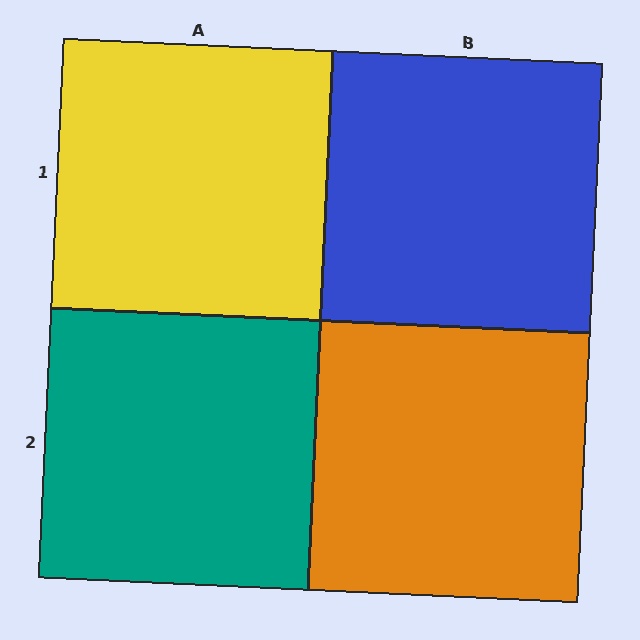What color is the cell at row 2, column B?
Orange.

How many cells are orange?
1 cell is orange.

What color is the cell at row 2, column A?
Teal.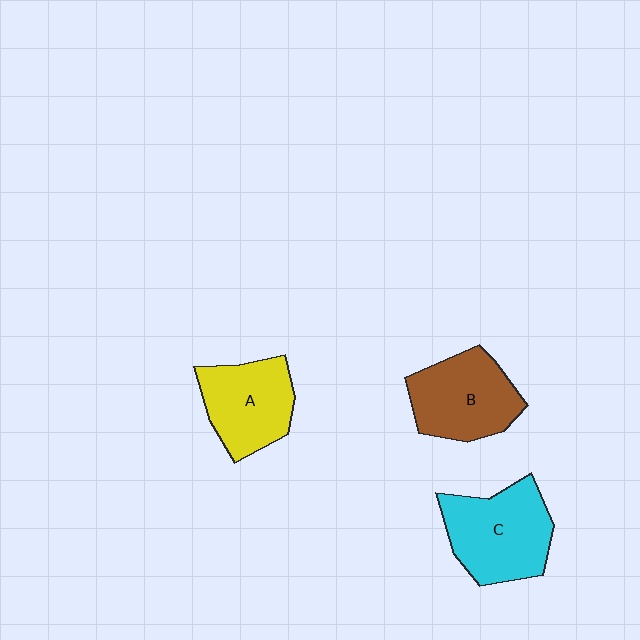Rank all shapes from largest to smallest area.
From largest to smallest: C (cyan), B (brown), A (yellow).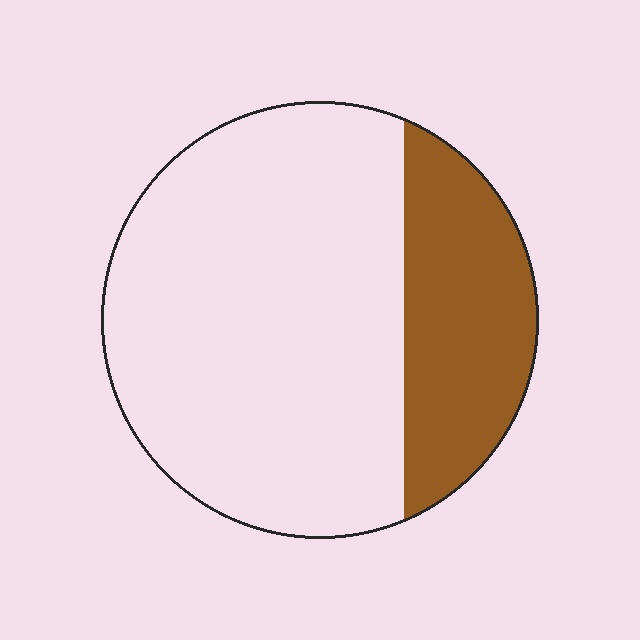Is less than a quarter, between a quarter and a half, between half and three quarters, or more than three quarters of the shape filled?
Between a quarter and a half.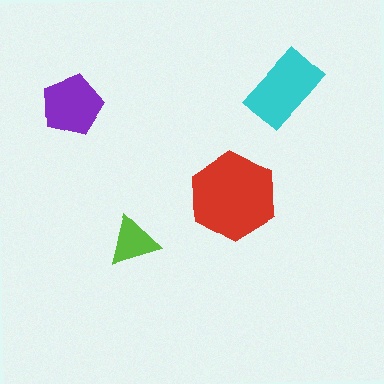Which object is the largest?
The red hexagon.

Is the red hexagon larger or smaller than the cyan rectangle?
Larger.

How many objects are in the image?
There are 4 objects in the image.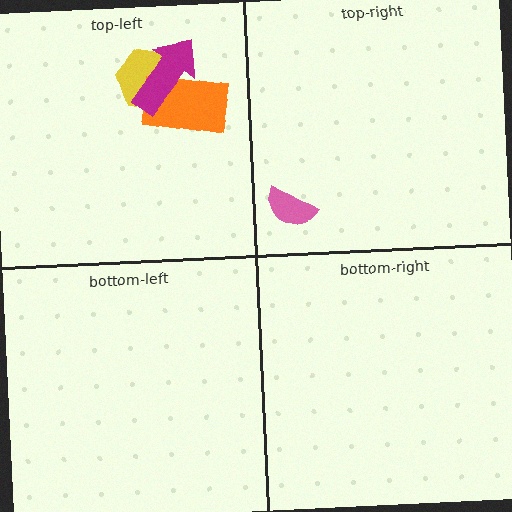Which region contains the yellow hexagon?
The top-left region.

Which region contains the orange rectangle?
The top-left region.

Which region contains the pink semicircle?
The top-right region.